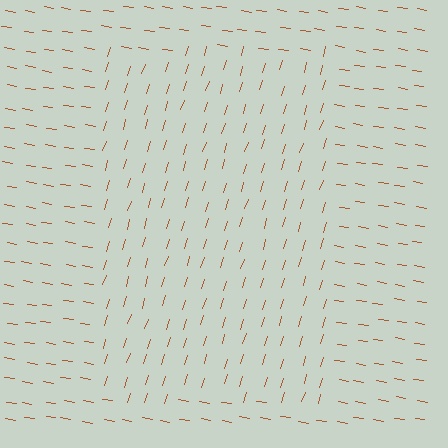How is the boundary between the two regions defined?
The boundary is defined purely by a change in line orientation (approximately 81 degrees difference). All lines are the same color and thickness.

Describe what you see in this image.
The image is filled with small brown line segments. A rectangle region in the image has lines oriented differently from the surrounding lines, creating a visible texture boundary.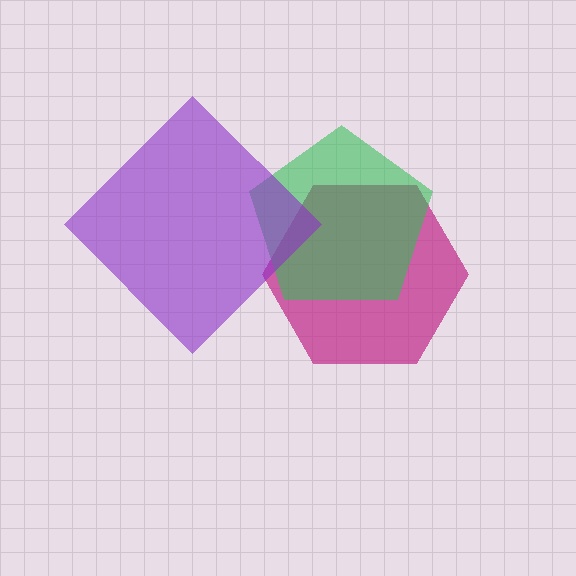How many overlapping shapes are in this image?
There are 3 overlapping shapes in the image.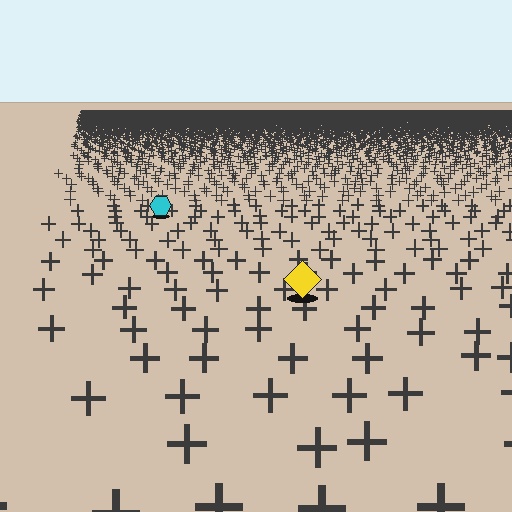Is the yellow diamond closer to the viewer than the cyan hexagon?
Yes. The yellow diamond is closer — you can tell from the texture gradient: the ground texture is coarser near it.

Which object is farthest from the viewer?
The cyan hexagon is farthest from the viewer. It appears smaller and the ground texture around it is denser.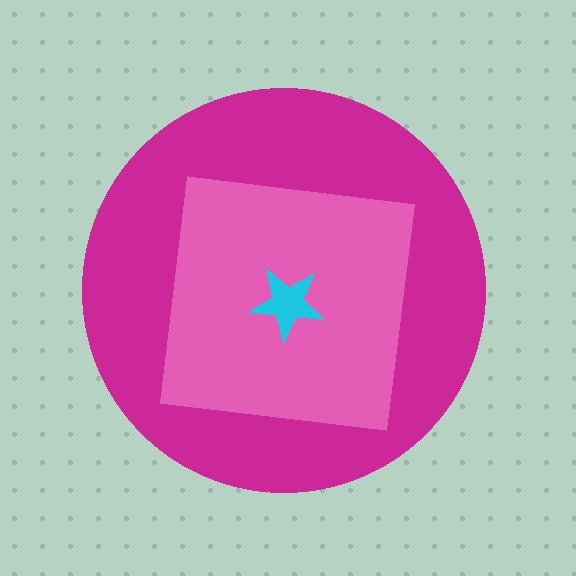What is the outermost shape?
The magenta circle.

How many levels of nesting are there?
3.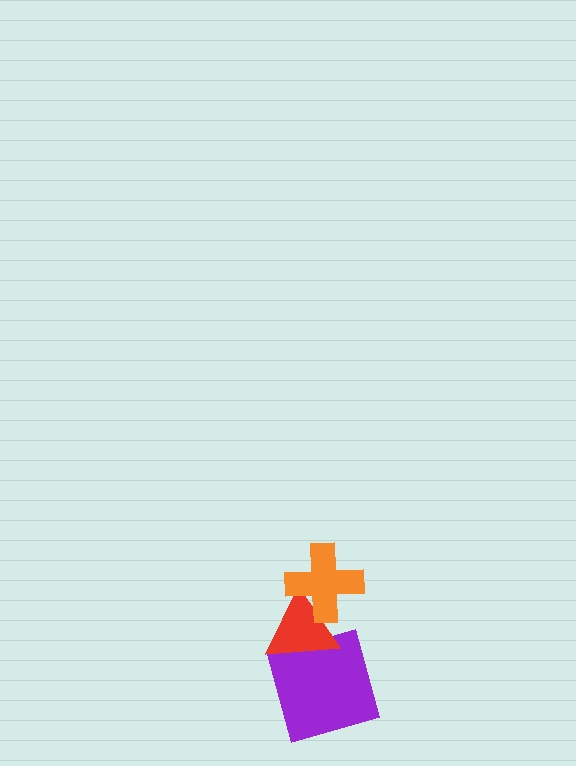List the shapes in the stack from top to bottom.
From top to bottom: the orange cross, the red triangle, the purple square.